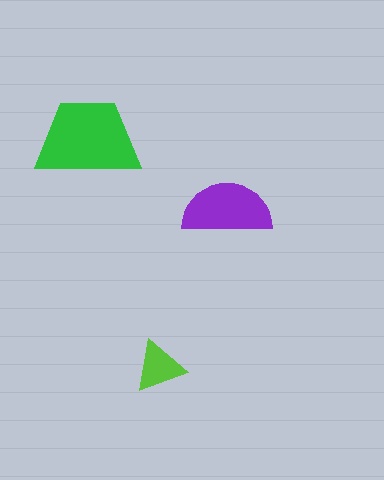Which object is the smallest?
The lime triangle.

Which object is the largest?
The green trapezoid.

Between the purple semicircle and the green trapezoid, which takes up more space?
The green trapezoid.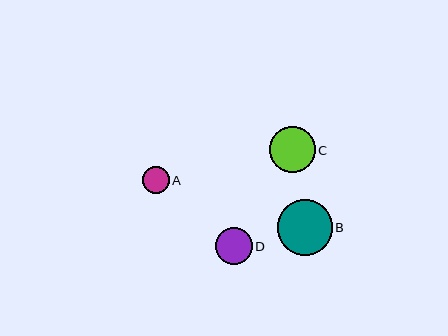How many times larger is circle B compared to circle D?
Circle B is approximately 1.5 times the size of circle D.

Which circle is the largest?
Circle B is the largest with a size of approximately 55 pixels.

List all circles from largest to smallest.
From largest to smallest: B, C, D, A.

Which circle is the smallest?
Circle A is the smallest with a size of approximately 27 pixels.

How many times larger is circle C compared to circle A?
Circle C is approximately 1.7 times the size of circle A.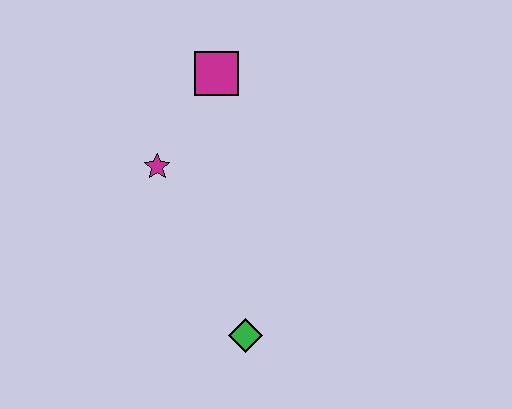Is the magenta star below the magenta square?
Yes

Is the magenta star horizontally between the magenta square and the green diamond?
No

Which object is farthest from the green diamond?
The magenta square is farthest from the green diamond.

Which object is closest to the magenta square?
The magenta star is closest to the magenta square.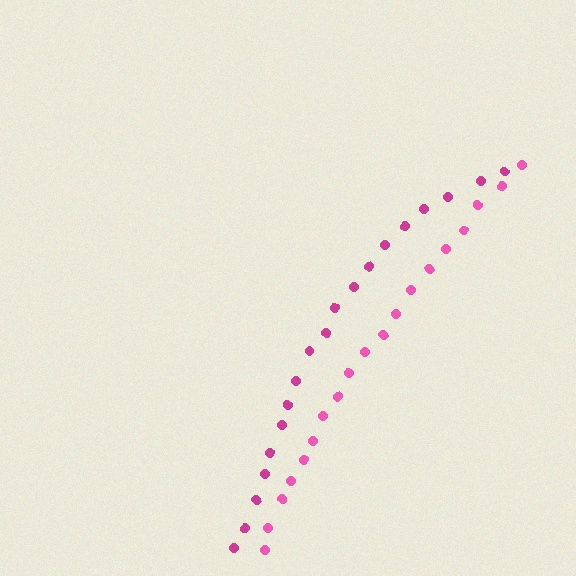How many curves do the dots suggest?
There are 2 distinct paths.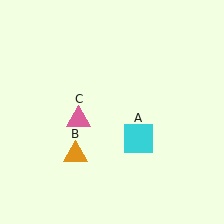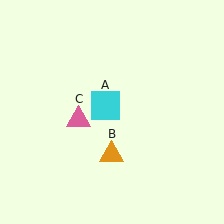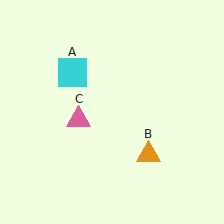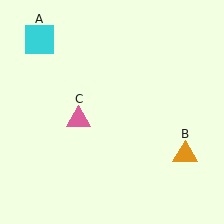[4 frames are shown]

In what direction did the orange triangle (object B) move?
The orange triangle (object B) moved right.